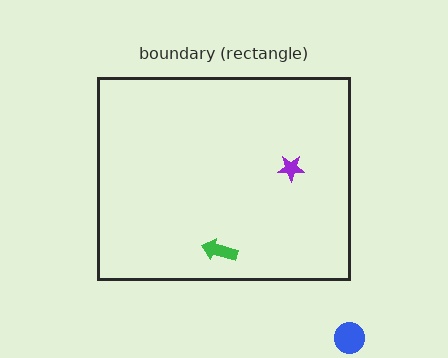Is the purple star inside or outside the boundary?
Inside.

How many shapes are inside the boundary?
2 inside, 1 outside.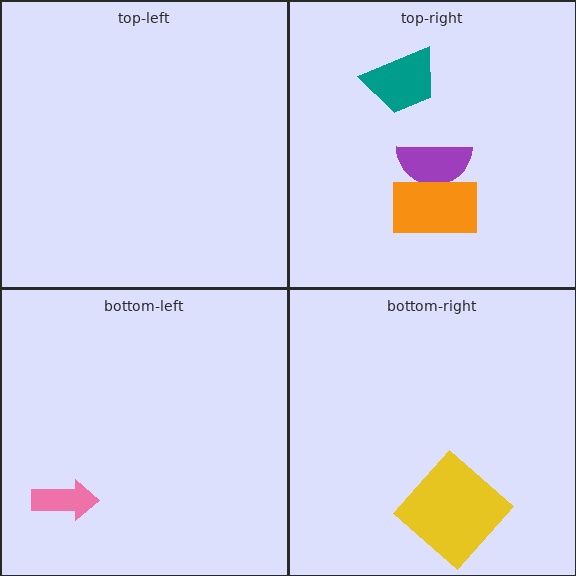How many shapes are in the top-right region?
3.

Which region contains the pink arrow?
The bottom-left region.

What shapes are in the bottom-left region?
The pink arrow.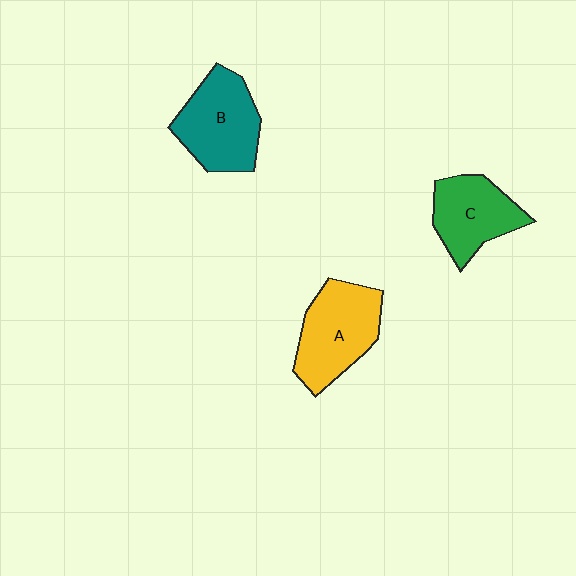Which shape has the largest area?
Shape A (yellow).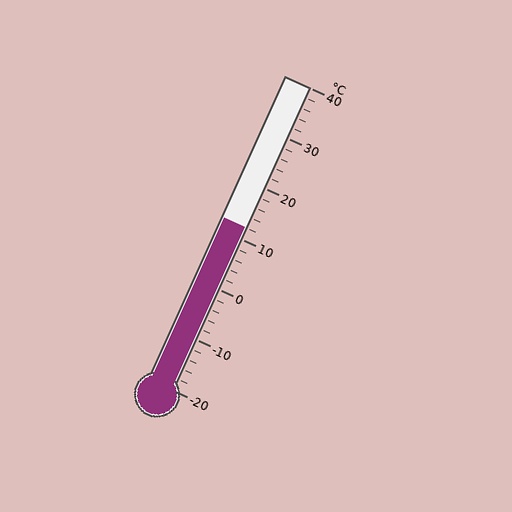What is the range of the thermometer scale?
The thermometer scale ranges from -20°C to 40°C.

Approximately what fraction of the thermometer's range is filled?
The thermometer is filled to approximately 55% of its range.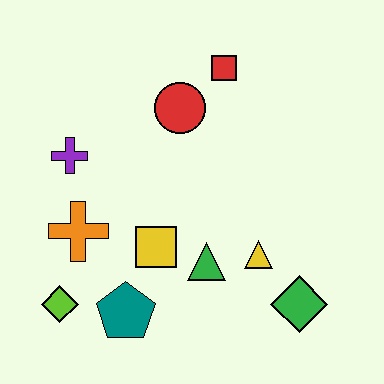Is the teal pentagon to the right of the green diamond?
No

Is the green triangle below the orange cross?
Yes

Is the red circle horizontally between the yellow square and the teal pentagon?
No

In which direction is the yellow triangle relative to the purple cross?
The yellow triangle is to the right of the purple cross.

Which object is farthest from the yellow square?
The red square is farthest from the yellow square.